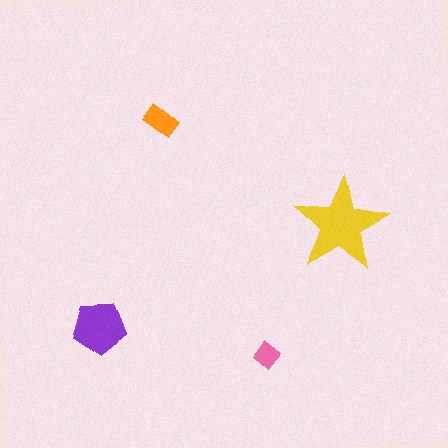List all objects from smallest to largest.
The pink diamond, the orange rectangle, the purple pentagon, the yellow star.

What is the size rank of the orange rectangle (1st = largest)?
3rd.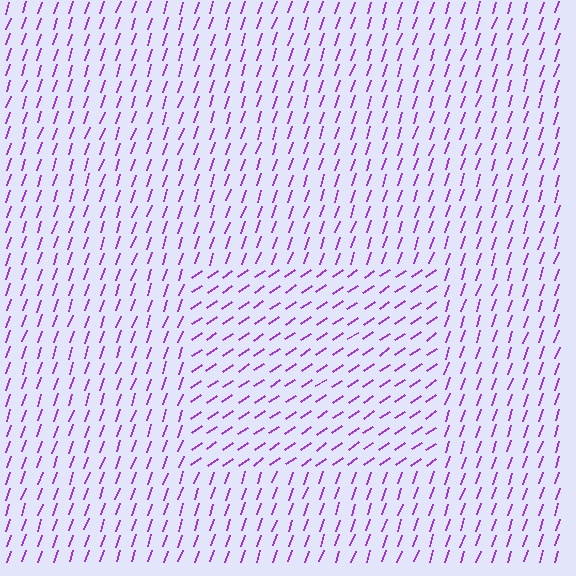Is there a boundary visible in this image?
Yes, there is a texture boundary formed by a change in line orientation.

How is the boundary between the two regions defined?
The boundary is defined purely by a change in line orientation (approximately 37 degrees difference). All lines are the same color and thickness.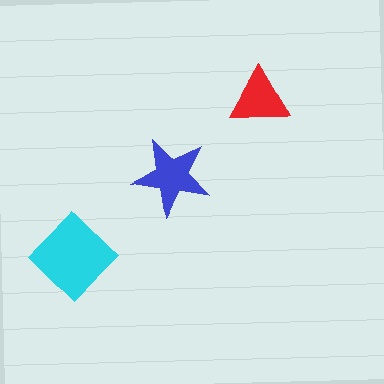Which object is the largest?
The cyan diamond.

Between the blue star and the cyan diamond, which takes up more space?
The cyan diamond.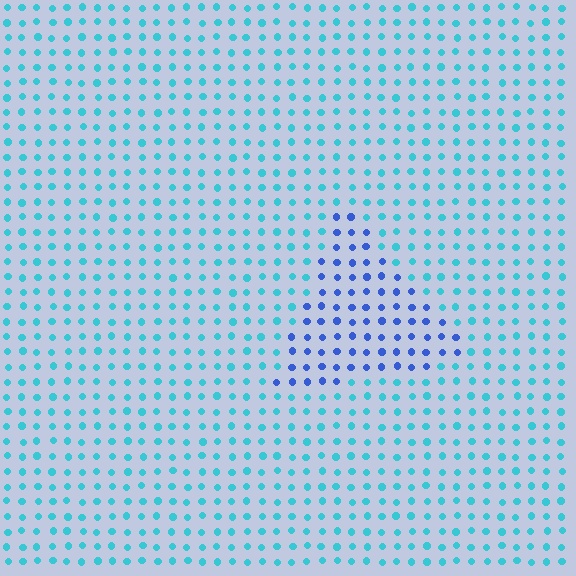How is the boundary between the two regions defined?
The boundary is defined purely by a slight shift in hue (about 42 degrees). Spacing, size, and orientation are identical on both sides.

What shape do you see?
I see a triangle.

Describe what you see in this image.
The image is filled with small cyan elements in a uniform arrangement. A triangle-shaped region is visible where the elements are tinted to a slightly different hue, forming a subtle color boundary.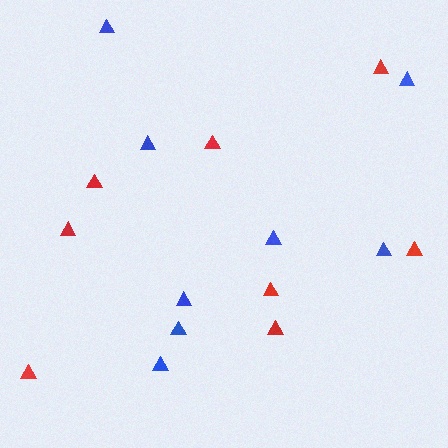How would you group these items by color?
There are 2 groups: one group of blue triangles (8) and one group of red triangles (8).